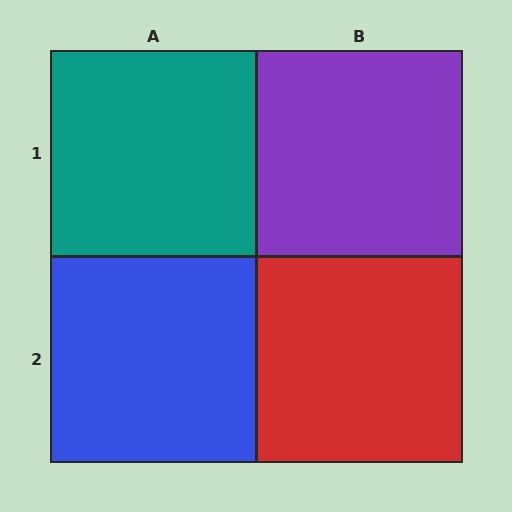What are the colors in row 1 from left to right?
Teal, purple.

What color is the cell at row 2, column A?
Blue.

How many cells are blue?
1 cell is blue.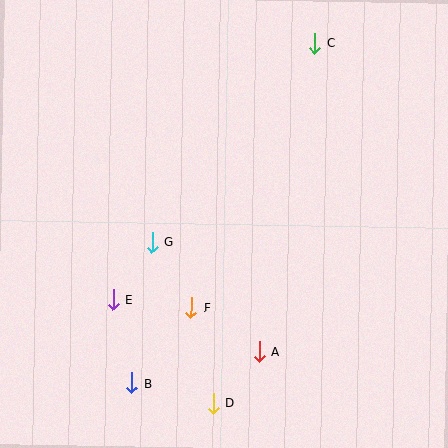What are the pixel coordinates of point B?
Point B is at (132, 383).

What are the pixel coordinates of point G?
Point G is at (152, 242).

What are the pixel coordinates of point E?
Point E is at (113, 300).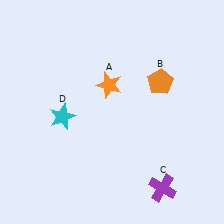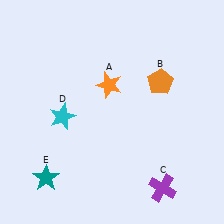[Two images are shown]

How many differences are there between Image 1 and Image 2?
There is 1 difference between the two images.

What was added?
A teal star (E) was added in Image 2.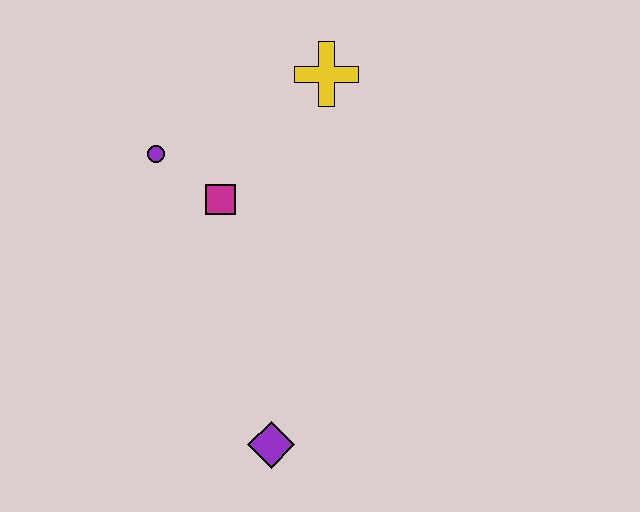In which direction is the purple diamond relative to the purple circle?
The purple diamond is below the purple circle.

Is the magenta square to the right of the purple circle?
Yes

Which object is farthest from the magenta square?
The purple diamond is farthest from the magenta square.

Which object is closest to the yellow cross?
The magenta square is closest to the yellow cross.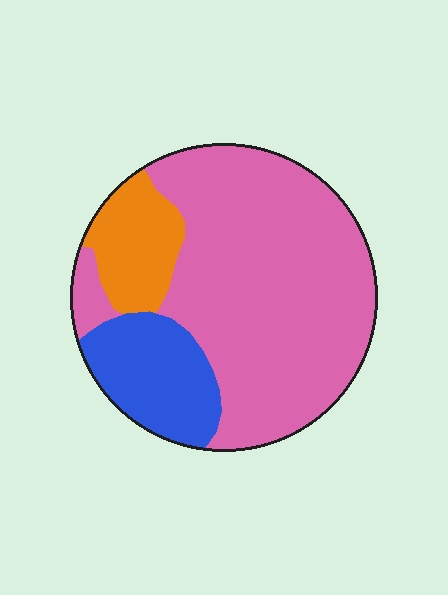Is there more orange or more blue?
Blue.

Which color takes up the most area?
Pink, at roughly 70%.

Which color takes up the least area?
Orange, at roughly 15%.